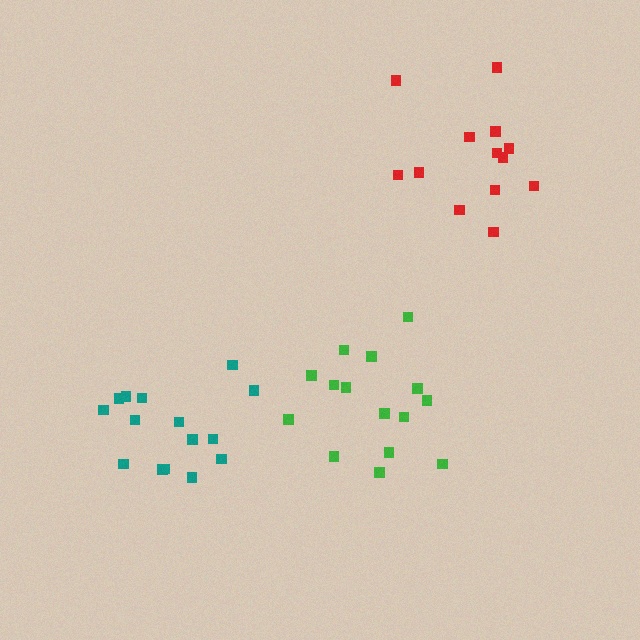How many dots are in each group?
Group 1: 15 dots, Group 2: 13 dots, Group 3: 15 dots (43 total).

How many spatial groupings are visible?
There are 3 spatial groupings.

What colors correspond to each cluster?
The clusters are colored: green, red, teal.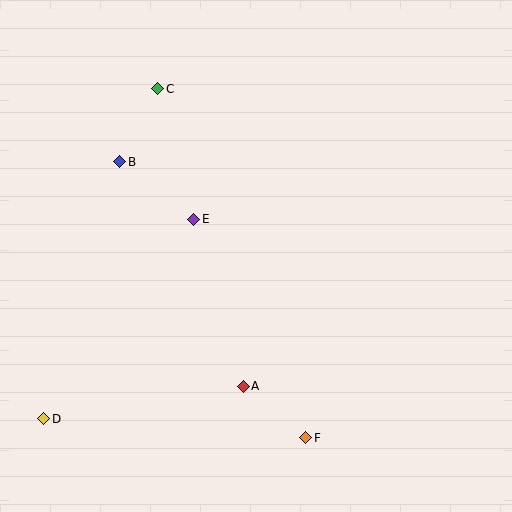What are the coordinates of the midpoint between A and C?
The midpoint between A and C is at (200, 238).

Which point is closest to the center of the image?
Point E at (194, 219) is closest to the center.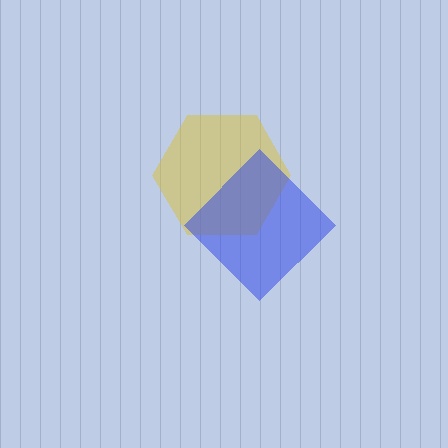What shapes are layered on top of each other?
The layered shapes are: a yellow hexagon, a blue diamond.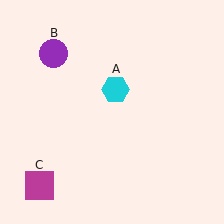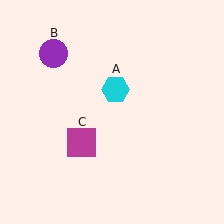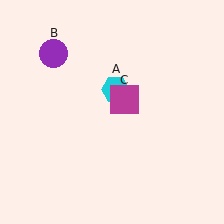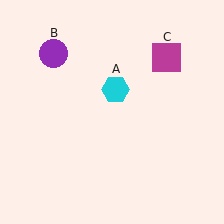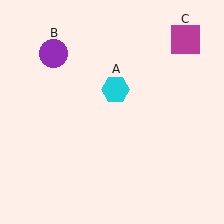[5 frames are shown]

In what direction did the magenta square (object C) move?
The magenta square (object C) moved up and to the right.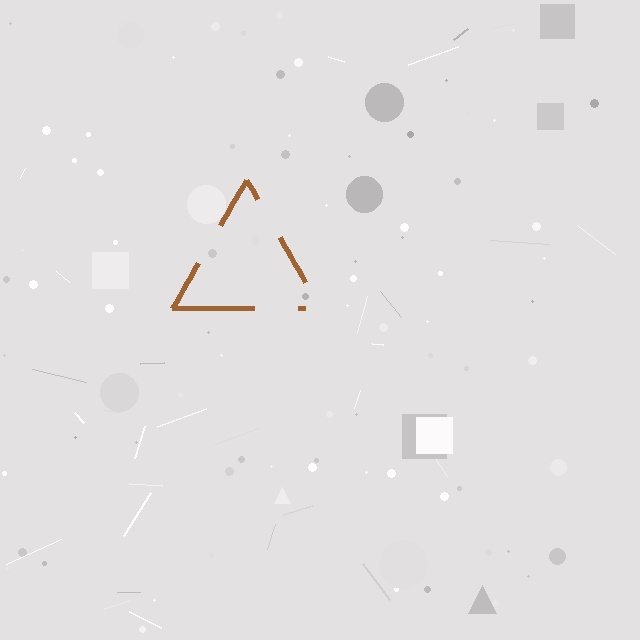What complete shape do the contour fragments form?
The contour fragments form a triangle.